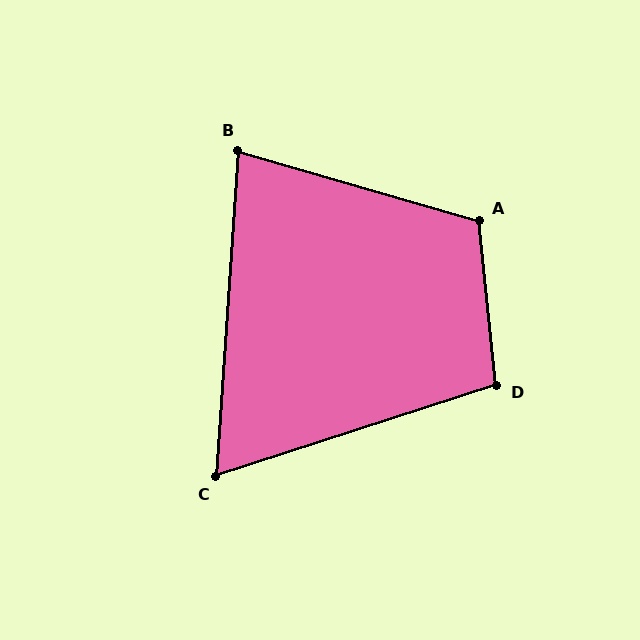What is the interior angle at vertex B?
Approximately 78 degrees (acute).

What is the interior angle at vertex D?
Approximately 102 degrees (obtuse).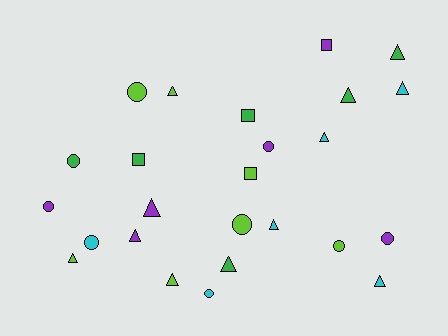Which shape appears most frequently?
Triangle, with 12 objects.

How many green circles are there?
There is 1 green circle.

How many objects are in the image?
There are 25 objects.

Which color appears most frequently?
Lime, with 7 objects.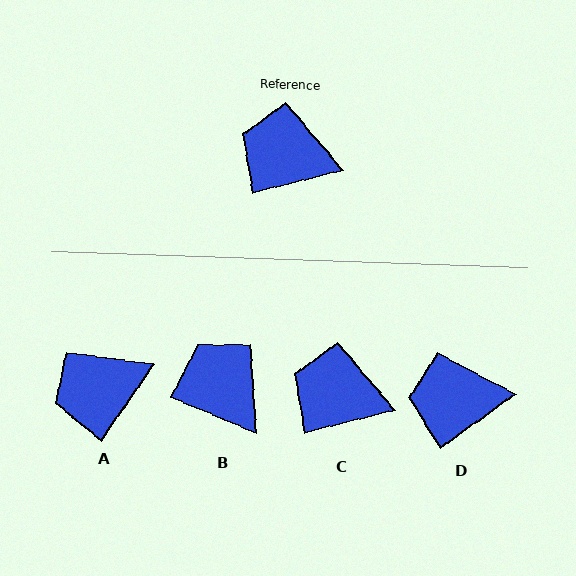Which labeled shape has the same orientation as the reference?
C.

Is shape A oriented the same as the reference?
No, it is off by about 41 degrees.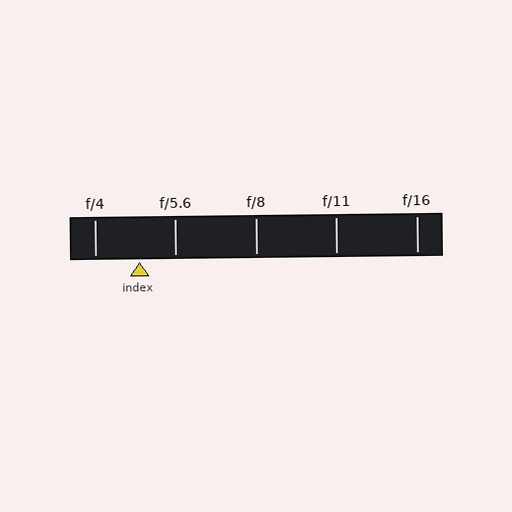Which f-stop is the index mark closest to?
The index mark is closest to f/5.6.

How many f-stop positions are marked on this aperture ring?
There are 5 f-stop positions marked.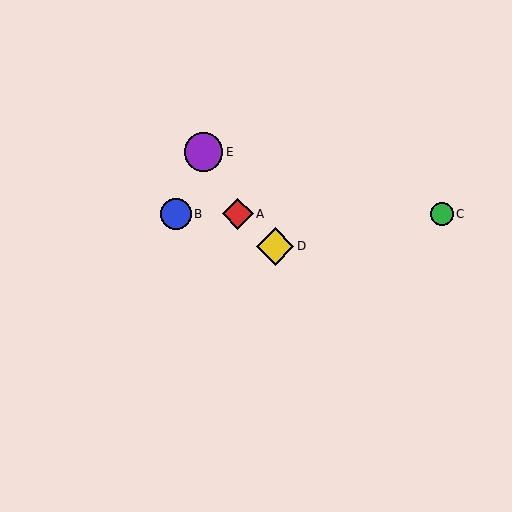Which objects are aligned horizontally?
Objects A, B, C are aligned horizontally.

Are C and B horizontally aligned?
Yes, both are at y≈214.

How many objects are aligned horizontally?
3 objects (A, B, C) are aligned horizontally.